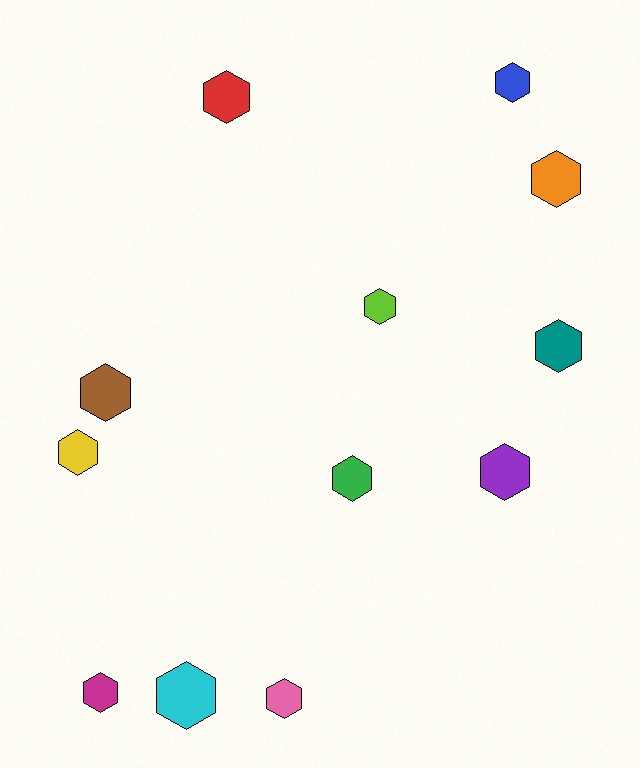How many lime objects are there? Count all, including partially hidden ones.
There is 1 lime object.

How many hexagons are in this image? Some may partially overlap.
There are 12 hexagons.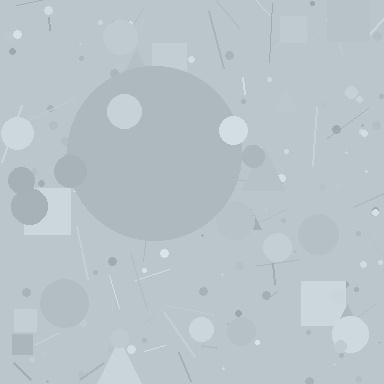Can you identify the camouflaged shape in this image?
The camouflaged shape is a circle.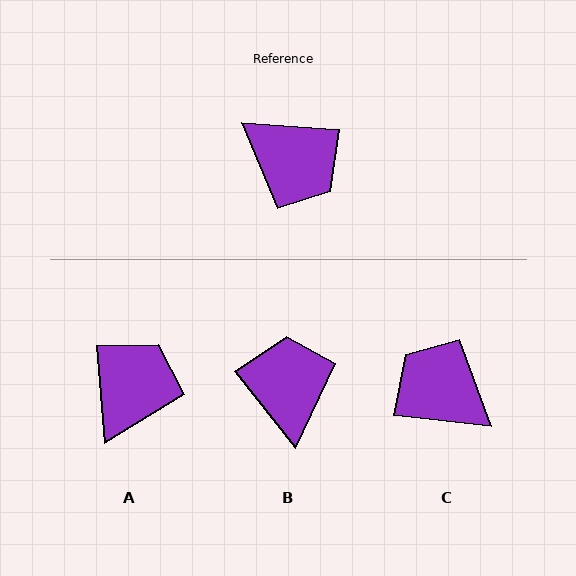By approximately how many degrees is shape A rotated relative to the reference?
Approximately 99 degrees counter-clockwise.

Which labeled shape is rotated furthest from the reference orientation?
C, about 177 degrees away.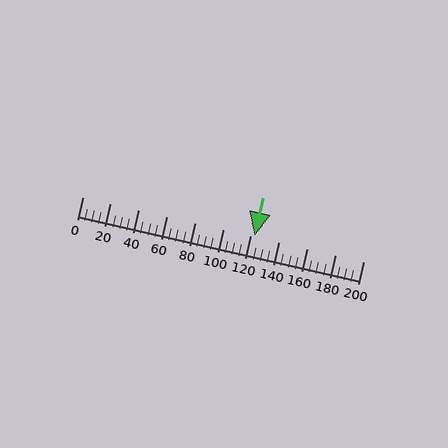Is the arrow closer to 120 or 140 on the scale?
The arrow is closer to 120.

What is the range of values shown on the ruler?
The ruler shows values from 0 to 200.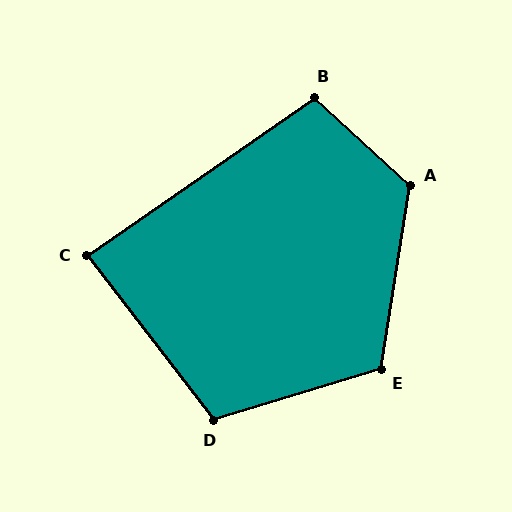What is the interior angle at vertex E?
Approximately 115 degrees (obtuse).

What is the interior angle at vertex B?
Approximately 102 degrees (obtuse).